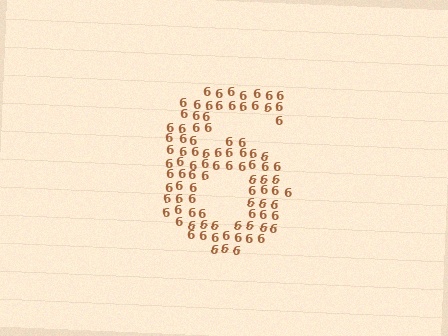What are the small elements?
The small elements are digit 6's.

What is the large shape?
The large shape is the digit 6.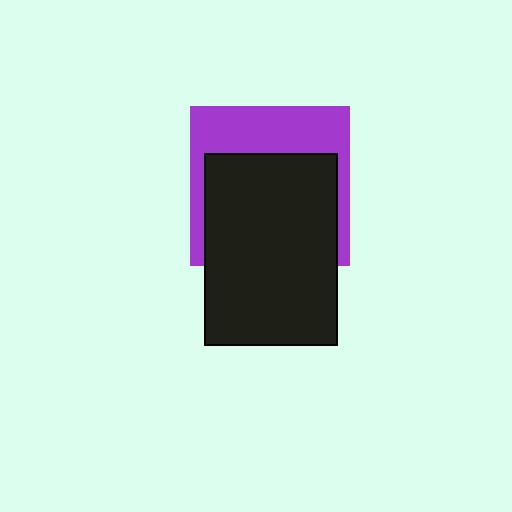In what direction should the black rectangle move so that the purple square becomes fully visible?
The black rectangle should move down. That is the shortest direction to clear the overlap and leave the purple square fully visible.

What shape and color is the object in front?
The object in front is a black rectangle.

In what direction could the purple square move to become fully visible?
The purple square could move up. That would shift it out from behind the black rectangle entirely.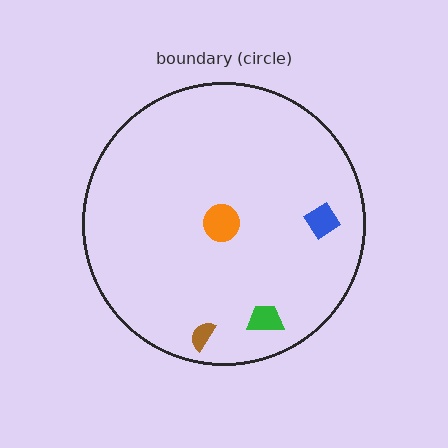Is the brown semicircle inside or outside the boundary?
Inside.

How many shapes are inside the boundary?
4 inside, 0 outside.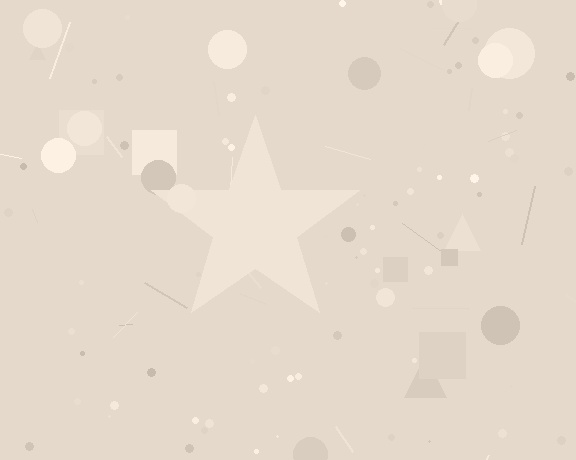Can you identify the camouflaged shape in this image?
The camouflaged shape is a star.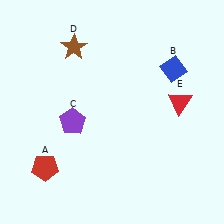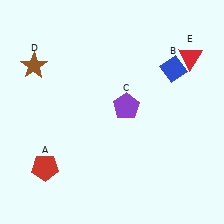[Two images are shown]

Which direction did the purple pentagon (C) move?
The purple pentagon (C) moved right.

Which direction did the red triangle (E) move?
The red triangle (E) moved up.